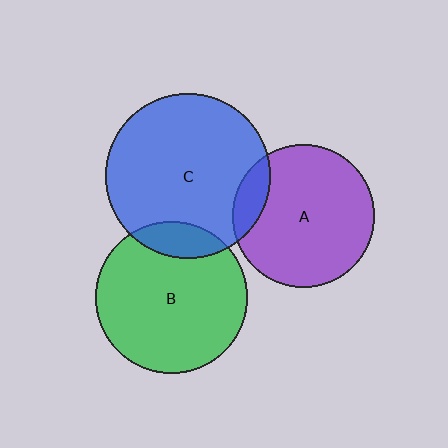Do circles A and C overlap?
Yes.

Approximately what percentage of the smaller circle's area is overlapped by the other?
Approximately 15%.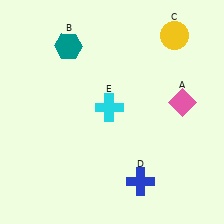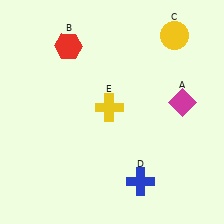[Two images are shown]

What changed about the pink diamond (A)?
In Image 1, A is pink. In Image 2, it changed to magenta.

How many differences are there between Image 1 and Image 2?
There are 3 differences between the two images.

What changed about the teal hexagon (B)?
In Image 1, B is teal. In Image 2, it changed to red.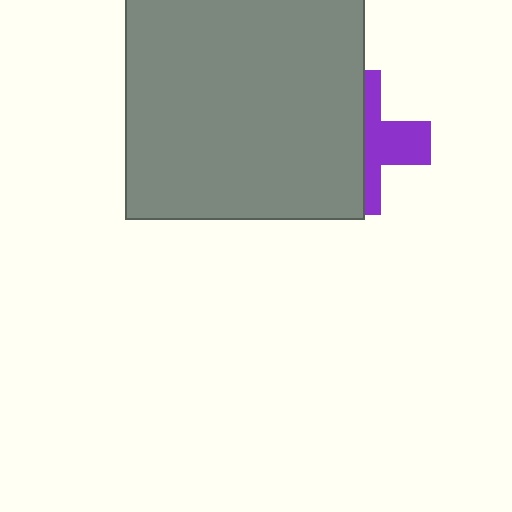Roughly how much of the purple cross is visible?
A small part of it is visible (roughly 41%).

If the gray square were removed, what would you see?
You would see the complete purple cross.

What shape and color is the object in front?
The object in front is a gray square.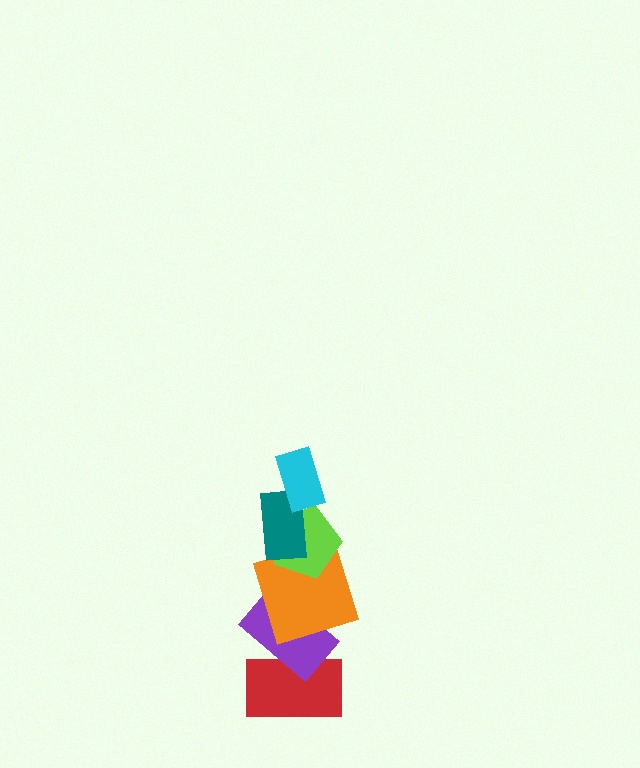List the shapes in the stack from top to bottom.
From top to bottom: the cyan rectangle, the teal rectangle, the lime pentagon, the orange square, the purple rectangle, the red rectangle.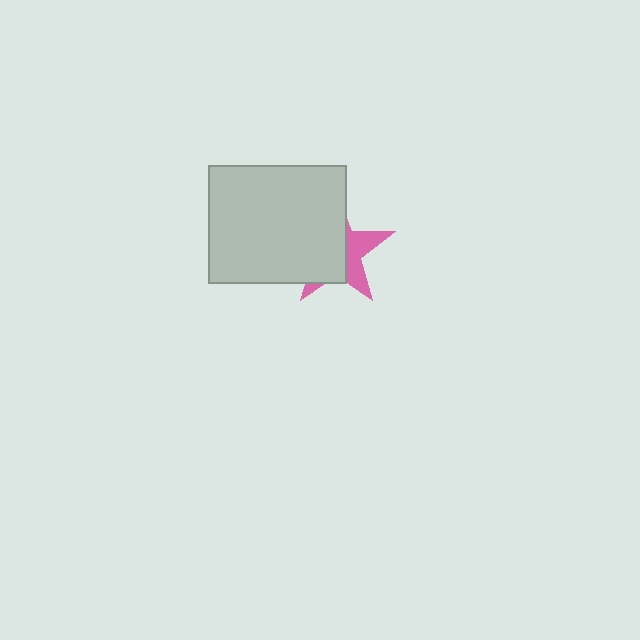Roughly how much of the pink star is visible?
A small part of it is visible (roughly 36%).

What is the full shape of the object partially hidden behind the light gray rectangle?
The partially hidden object is a pink star.